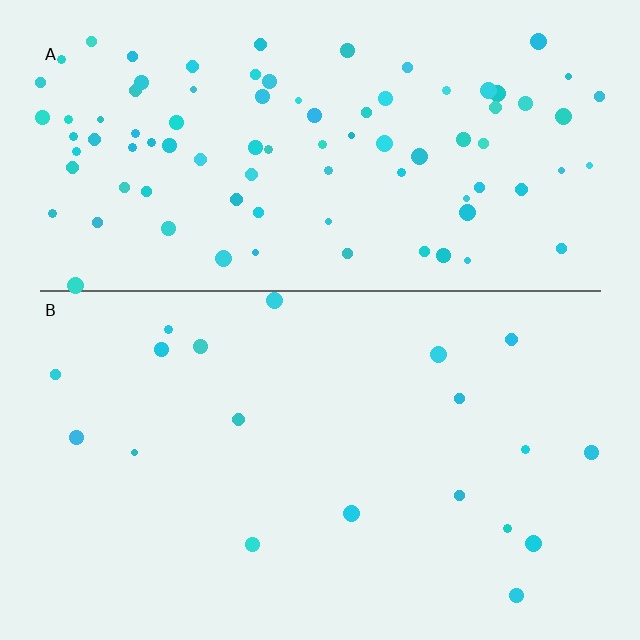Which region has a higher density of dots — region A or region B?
A (the top).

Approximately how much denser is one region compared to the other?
Approximately 4.8× — region A over region B.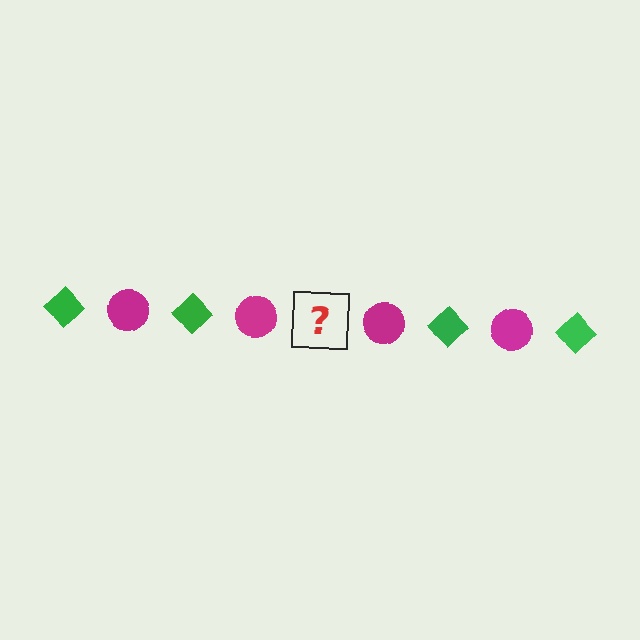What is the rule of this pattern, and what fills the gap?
The rule is that the pattern alternates between green diamond and magenta circle. The gap should be filled with a green diamond.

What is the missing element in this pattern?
The missing element is a green diamond.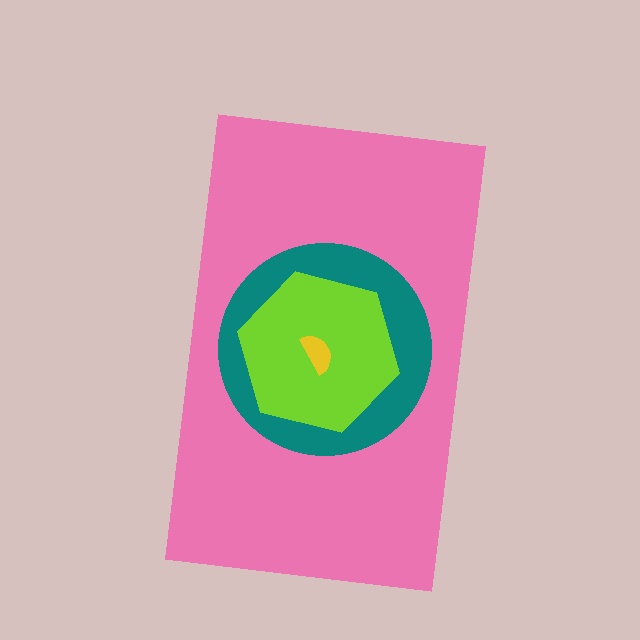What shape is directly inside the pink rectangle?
The teal circle.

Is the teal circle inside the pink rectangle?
Yes.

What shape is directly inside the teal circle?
The lime hexagon.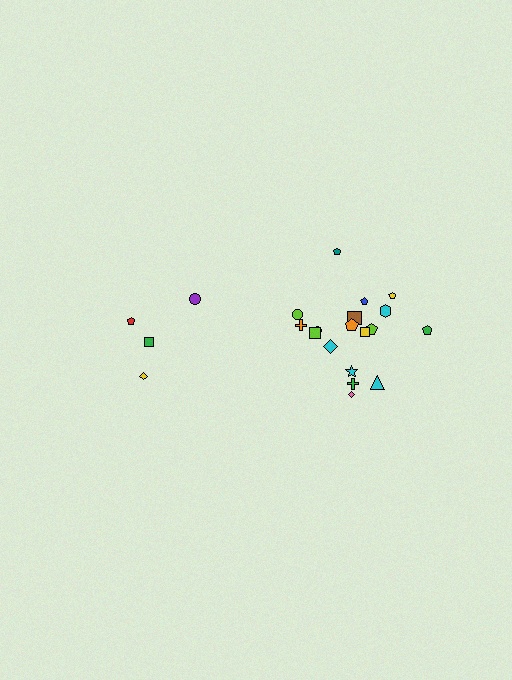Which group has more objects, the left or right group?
The right group.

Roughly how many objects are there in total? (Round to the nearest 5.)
Roughly 20 objects in total.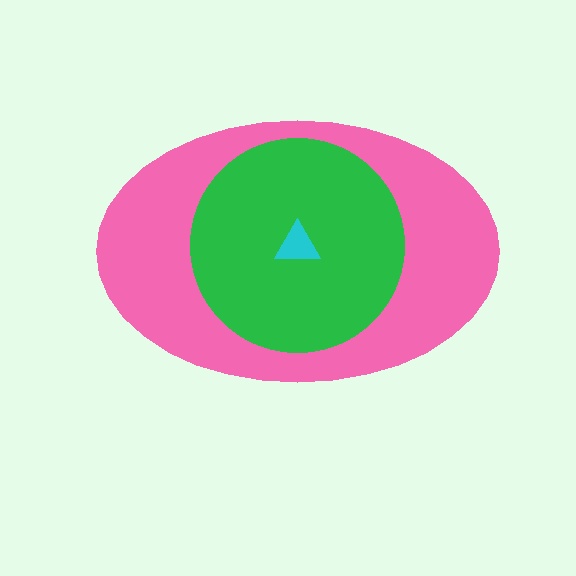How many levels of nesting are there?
3.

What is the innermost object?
The cyan triangle.